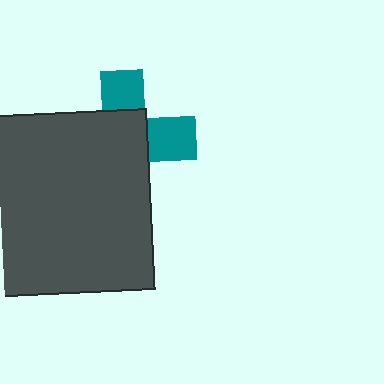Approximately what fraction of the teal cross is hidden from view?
Roughly 64% of the teal cross is hidden behind the dark gray square.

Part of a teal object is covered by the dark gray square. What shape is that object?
It is a cross.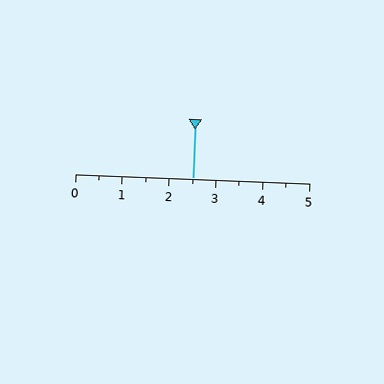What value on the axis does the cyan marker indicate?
The marker indicates approximately 2.5.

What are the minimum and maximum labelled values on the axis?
The axis runs from 0 to 5.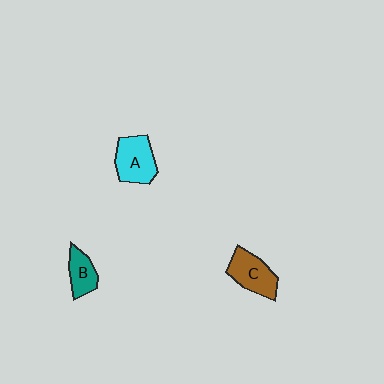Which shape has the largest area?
Shape A (cyan).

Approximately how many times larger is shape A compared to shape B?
Approximately 1.6 times.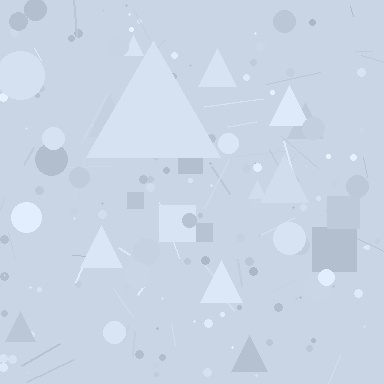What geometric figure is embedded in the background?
A triangle is embedded in the background.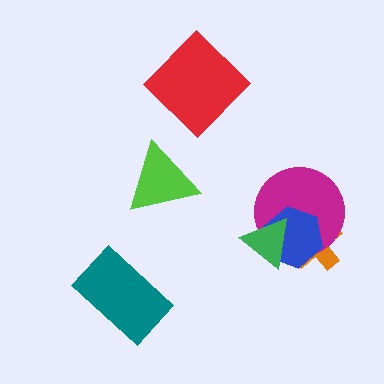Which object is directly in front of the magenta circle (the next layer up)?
The blue hexagon is directly in front of the magenta circle.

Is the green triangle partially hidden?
No, no other shape covers it.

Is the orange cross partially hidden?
Yes, it is partially covered by another shape.